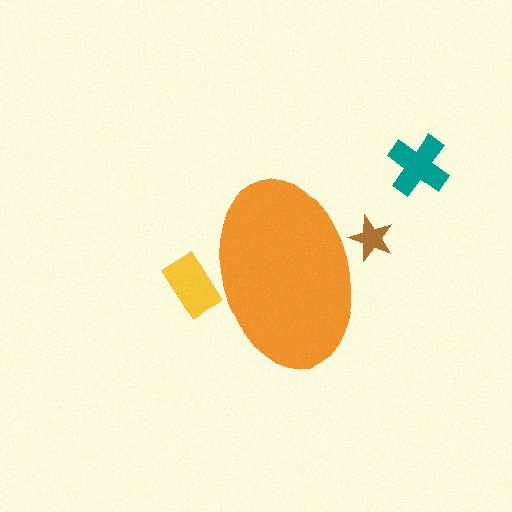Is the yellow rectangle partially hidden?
Yes, the yellow rectangle is partially hidden behind the orange ellipse.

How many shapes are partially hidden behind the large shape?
2 shapes are partially hidden.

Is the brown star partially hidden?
Yes, the brown star is partially hidden behind the orange ellipse.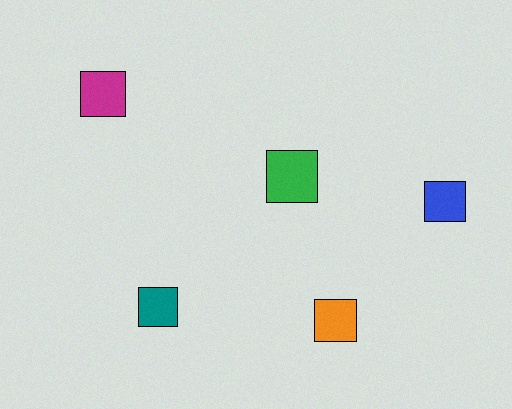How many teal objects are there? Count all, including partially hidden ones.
There is 1 teal object.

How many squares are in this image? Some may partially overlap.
There are 5 squares.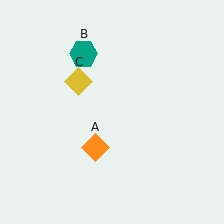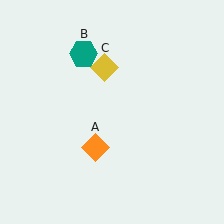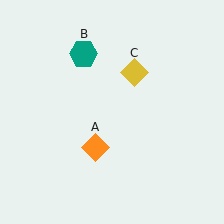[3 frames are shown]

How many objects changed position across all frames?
1 object changed position: yellow diamond (object C).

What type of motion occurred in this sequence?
The yellow diamond (object C) rotated clockwise around the center of the scene.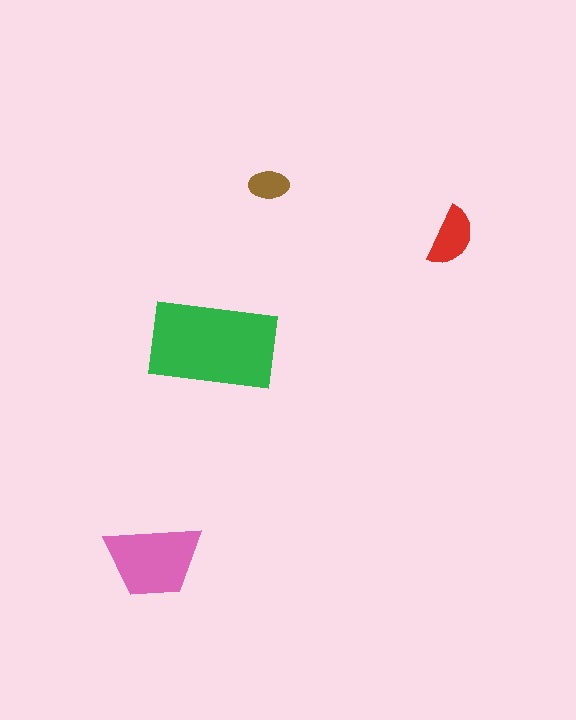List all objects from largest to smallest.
The green rectangle, the pink trapezoid, the red semicircle, the brown ellipse.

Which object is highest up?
The brown ellipse is topmost.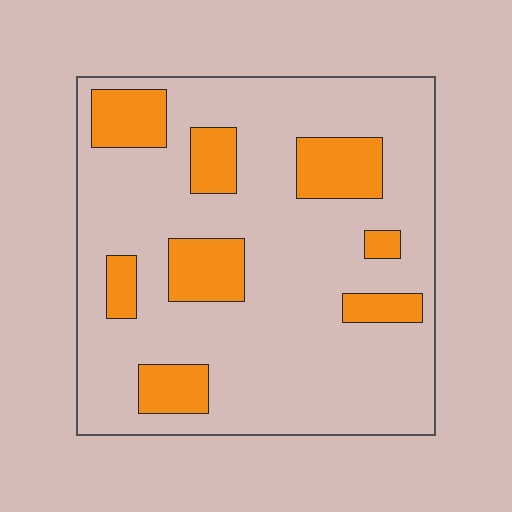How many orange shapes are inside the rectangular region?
8.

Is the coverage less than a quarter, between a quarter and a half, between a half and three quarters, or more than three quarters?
Less than a quarter.